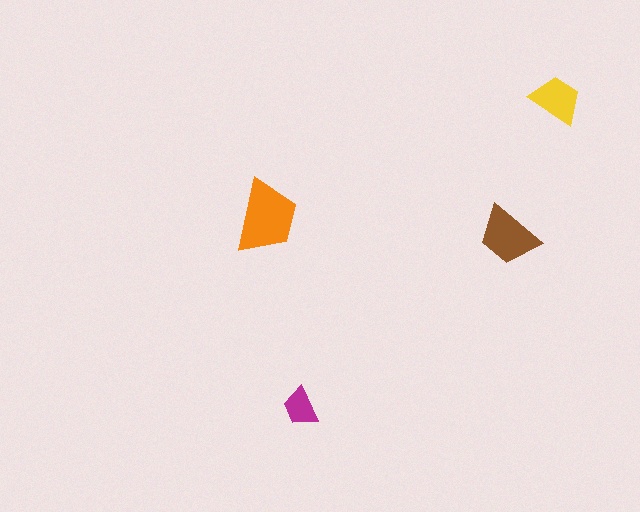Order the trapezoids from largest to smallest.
the orange one, the brown one, the yellow one, the magenta one.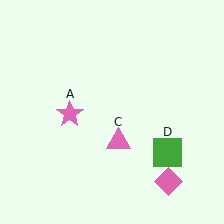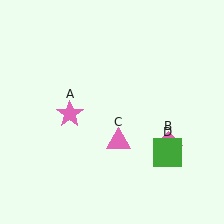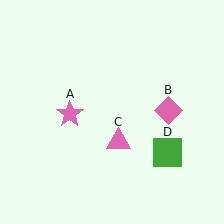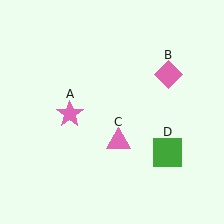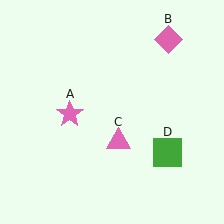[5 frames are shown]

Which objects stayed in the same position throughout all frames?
Pink star (object A) and pink triangle (object C) and green square (object D) remained stationary.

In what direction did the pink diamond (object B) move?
The pink diamond (object B) moved up.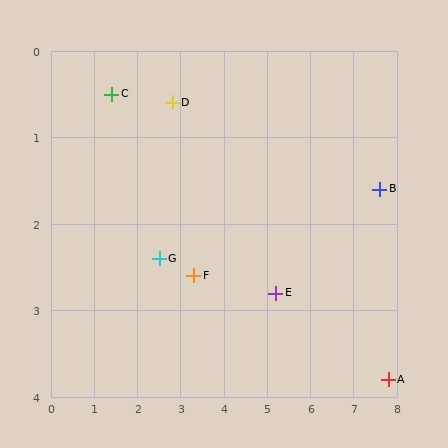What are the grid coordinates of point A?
Point A is at approximately (7.8, 3.8).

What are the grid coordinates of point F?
Point F is at approximately (3.3, 2.6).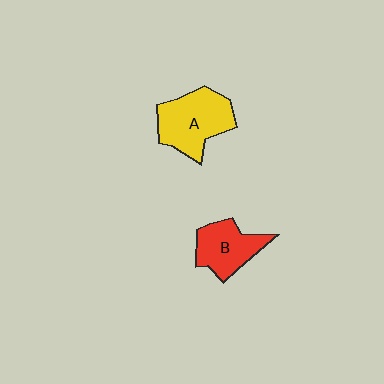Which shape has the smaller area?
Shape B (red).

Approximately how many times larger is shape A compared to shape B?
Approximately 1.3 times.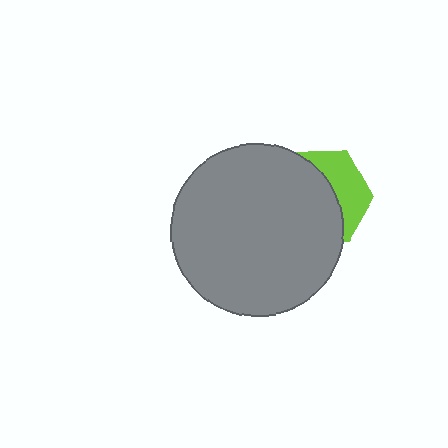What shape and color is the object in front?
The object in front is a gray circle.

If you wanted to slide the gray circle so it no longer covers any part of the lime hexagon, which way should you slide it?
Slide it left — that is the most direct way to separate the two shapes.